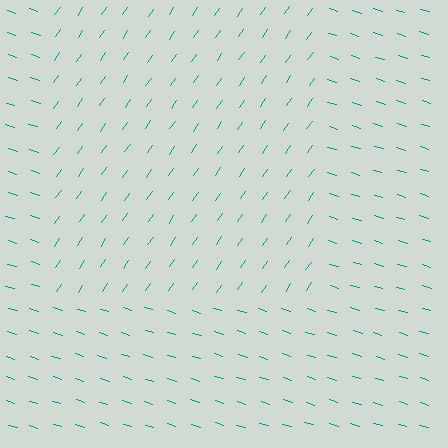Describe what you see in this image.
The image is filled with small teal line segments. A rectangle region in the image has lines oriented differently from the surrounding lines, creating a visible texture boundary.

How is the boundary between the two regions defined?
The boundary is defined purely by a change in line orientation (approximately 73 degrees difference). All lines are the same color and thickness.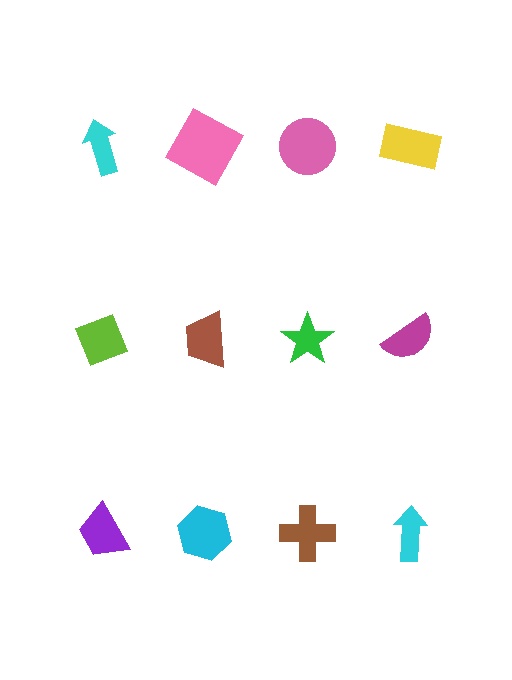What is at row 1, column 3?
A pink circle.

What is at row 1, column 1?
A cyan arrow.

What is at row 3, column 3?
A brown cross.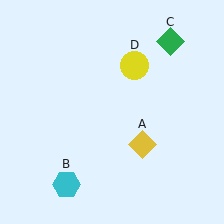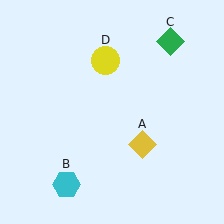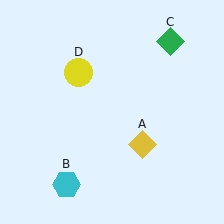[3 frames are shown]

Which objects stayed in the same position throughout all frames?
Yellow diamond (object A) and cyan hexagon (object B) and green diamond (object C) remained stationary.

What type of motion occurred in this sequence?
The yellow circle (object D) rotated counterclockwise around the center of the scene.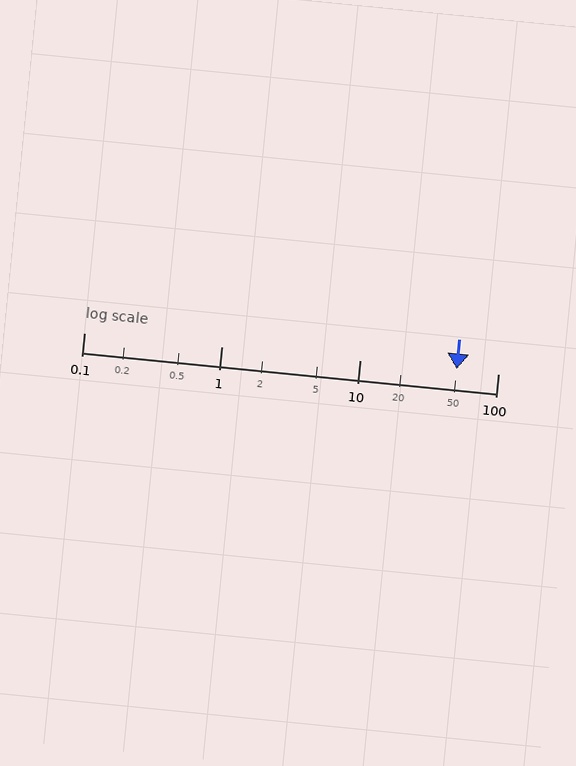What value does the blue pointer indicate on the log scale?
The pointer indicates approximately 50.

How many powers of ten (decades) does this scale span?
The scale spans 3 decades, from 0.1 to 100.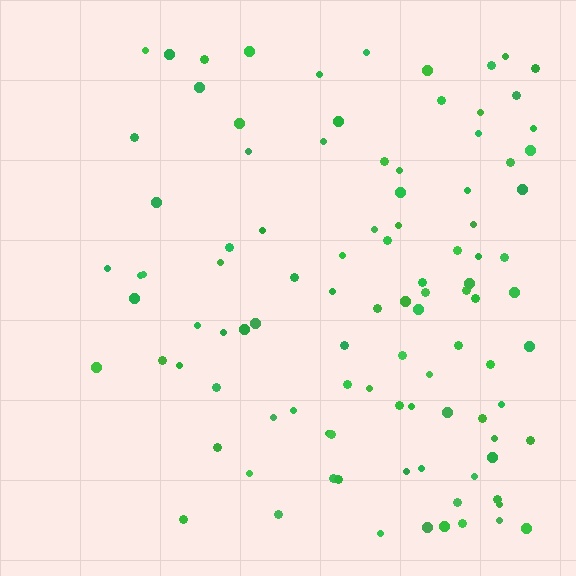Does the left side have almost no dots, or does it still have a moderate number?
Still a moderate number, just noticeably fewer than the right.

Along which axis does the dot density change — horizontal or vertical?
Horizontal.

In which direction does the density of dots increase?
From left to right, with the right side densest.